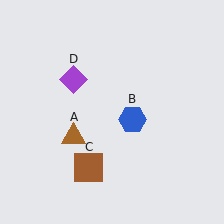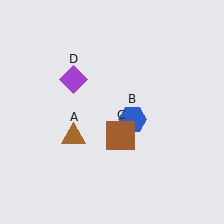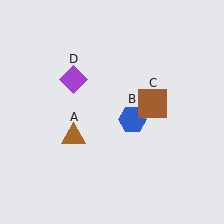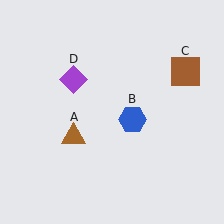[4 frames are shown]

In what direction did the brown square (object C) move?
The brown square (object C) moved up and to the right.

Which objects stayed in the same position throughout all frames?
Brown triangle (object A) and blue hexagon (object B) and purple diamond (object D) remained stationary.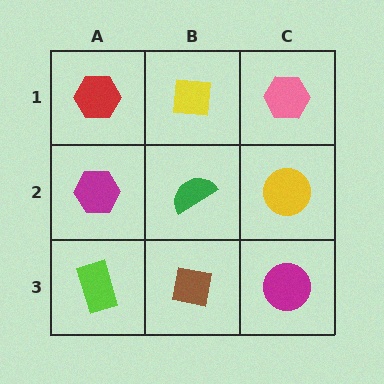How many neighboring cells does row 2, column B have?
4.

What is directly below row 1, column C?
A yellow circle.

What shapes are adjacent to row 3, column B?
A green semicircle (row 2, column B), a lime rectangle (row 3, column A), a magenta circle (row 3, column C).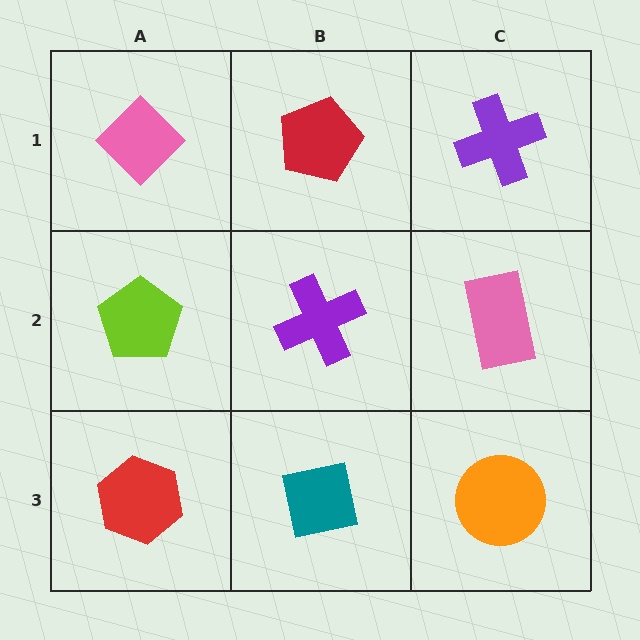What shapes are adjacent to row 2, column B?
A red pentagon (row 1, column B), a teal square (row 3, column B), a lime pentagon (row 2, column A), a pink rectangle (row 2, column C).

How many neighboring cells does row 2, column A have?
3.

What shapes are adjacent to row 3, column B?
A purple cross (row 2, column B), a red hexagon (row 3, column A), an orange circle (row 3, column C).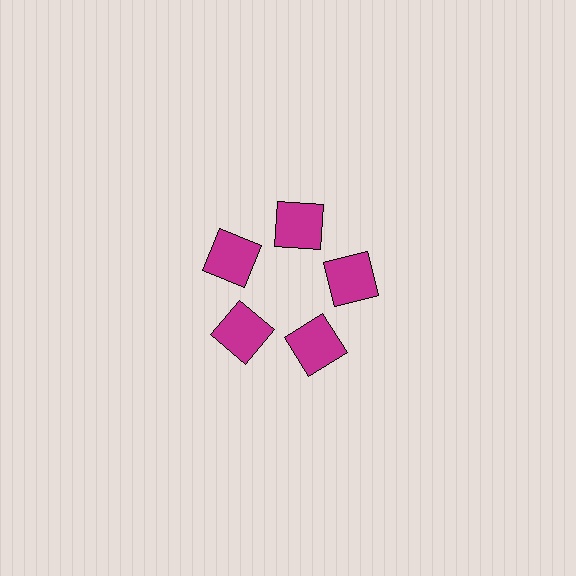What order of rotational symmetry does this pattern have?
This pattern has 5-fold rotational symmetry.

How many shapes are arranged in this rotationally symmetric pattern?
There are 5 shapes, arranged in 5 groups of 1.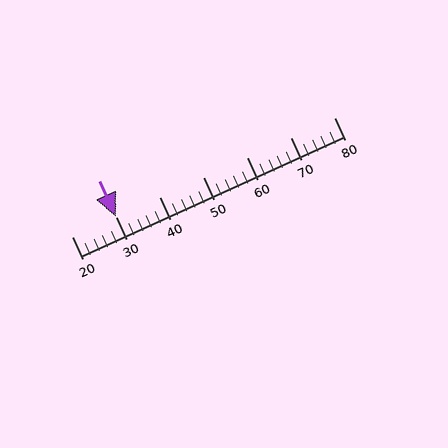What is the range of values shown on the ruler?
The ruler shows values from 20 to 80.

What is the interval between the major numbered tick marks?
The major tick marks are spaced 10 units apart.